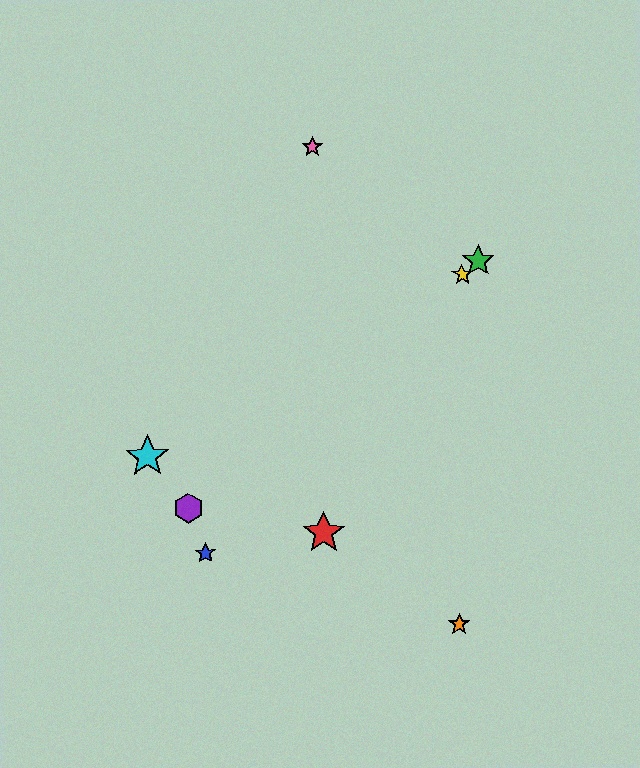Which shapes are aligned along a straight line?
The green star, the yellow star, the purple hexagon are aligned along a straight line.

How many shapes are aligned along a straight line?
3 shapes (the green star, the yellow star, the purple hexagon) are aligned along a straight line.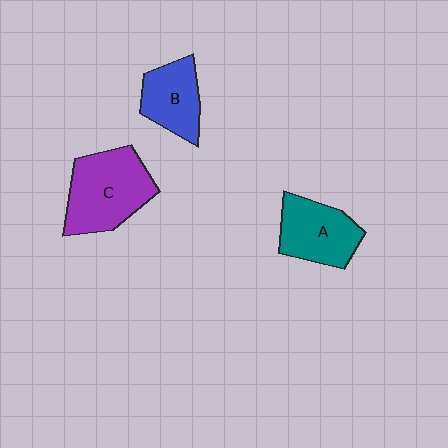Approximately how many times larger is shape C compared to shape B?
Approximately 1.6 times.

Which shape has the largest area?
Shape C (purple).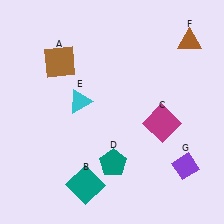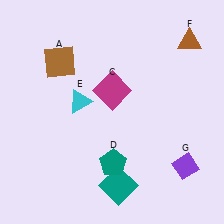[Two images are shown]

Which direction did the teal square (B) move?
The teal square (B) moved right.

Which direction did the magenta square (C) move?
The magenta square (C) moved left.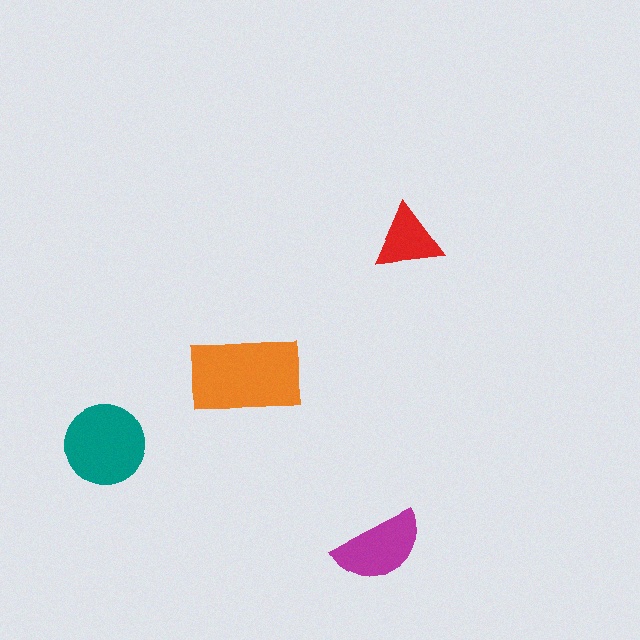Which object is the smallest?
The red triangle.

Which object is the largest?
The orange rectangle.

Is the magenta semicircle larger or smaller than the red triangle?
Larger.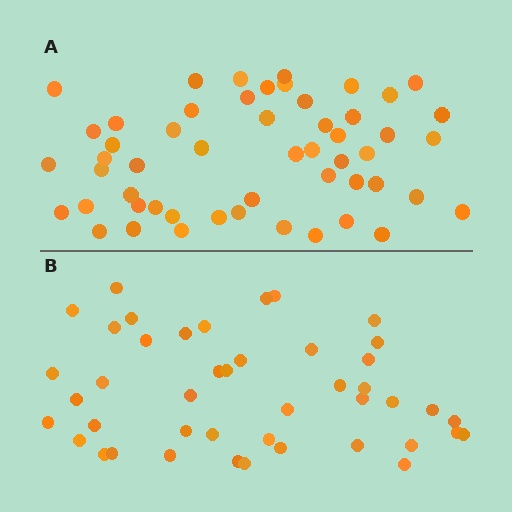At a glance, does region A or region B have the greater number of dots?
Region A (the top region) has more dots.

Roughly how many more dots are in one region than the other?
Region A has roughly 8 or so more dots than region B.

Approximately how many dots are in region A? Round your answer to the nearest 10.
About 50 dots. (The exact count is 53, which rounds to 50.)